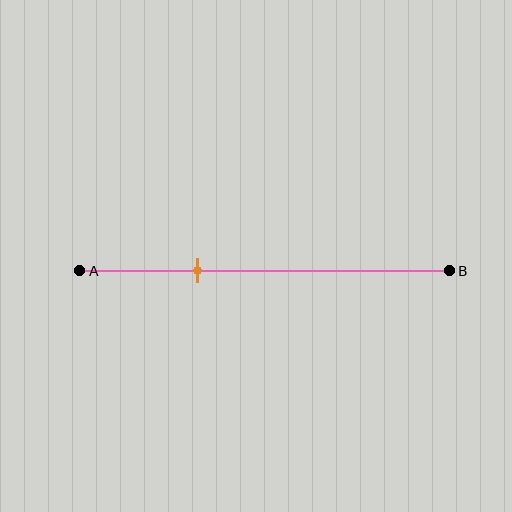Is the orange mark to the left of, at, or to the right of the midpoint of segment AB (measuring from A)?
The orange mark is to the left of the midpoint of segment AB.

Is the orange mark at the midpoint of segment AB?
No, the mark is at about 30% from A, not at the 50% midpoint.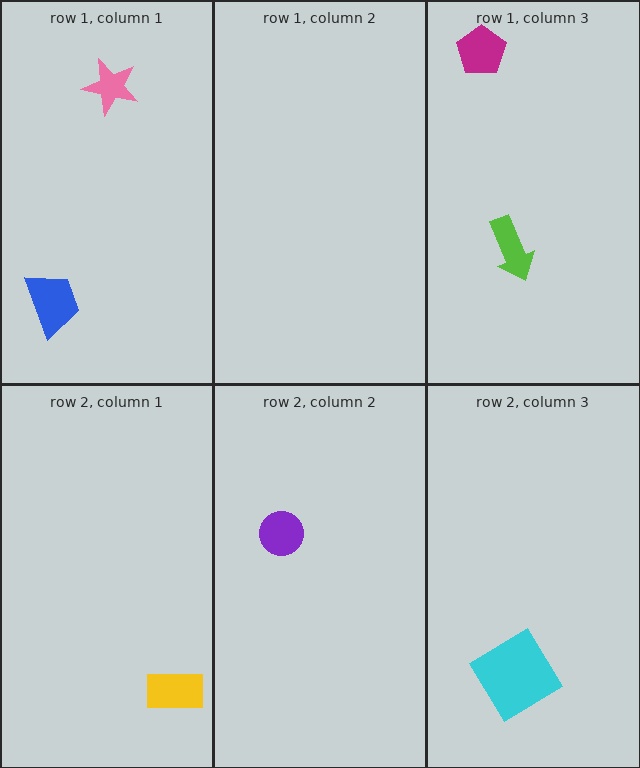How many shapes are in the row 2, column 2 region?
1.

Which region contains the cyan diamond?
The row 2, column 3 region.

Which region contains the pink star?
The row 1, column 1 region.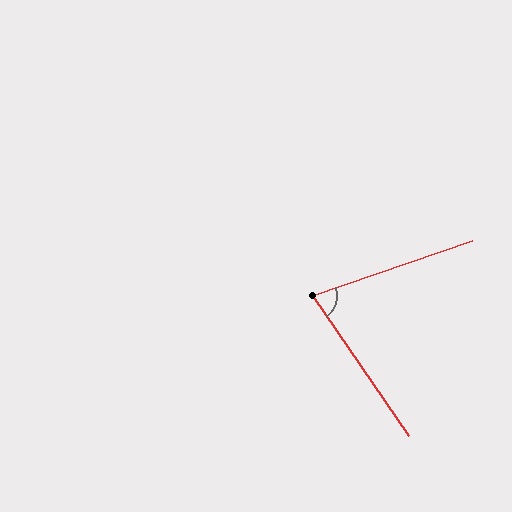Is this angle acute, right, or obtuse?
It is acute.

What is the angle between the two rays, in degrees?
Approximately 75 degrees.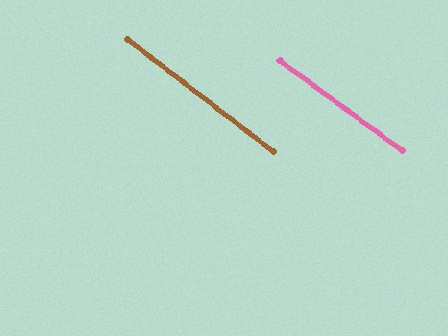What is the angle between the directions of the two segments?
Approximately 1 degree.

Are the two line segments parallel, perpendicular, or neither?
Parallel — their directions differ by only 1.0°.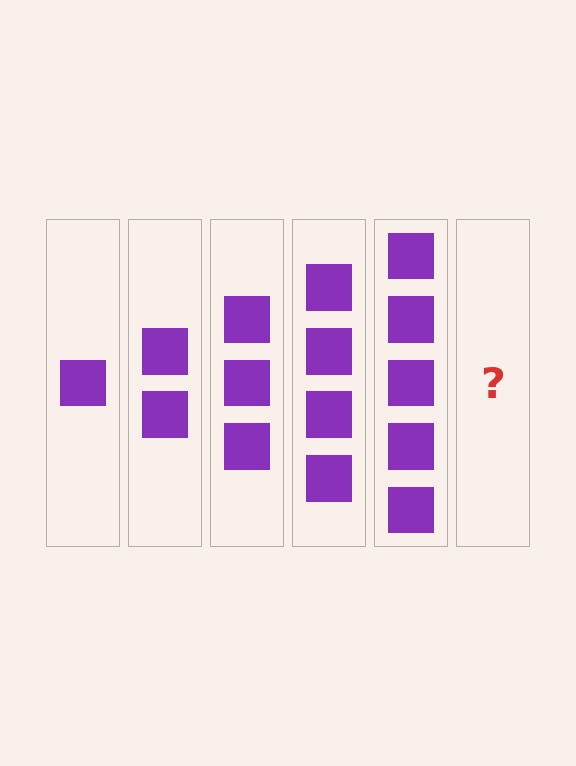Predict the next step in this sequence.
The next step is 6 squares.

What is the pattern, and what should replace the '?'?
The pattern is that each step adds one more square. The '?' should be 6 squares.